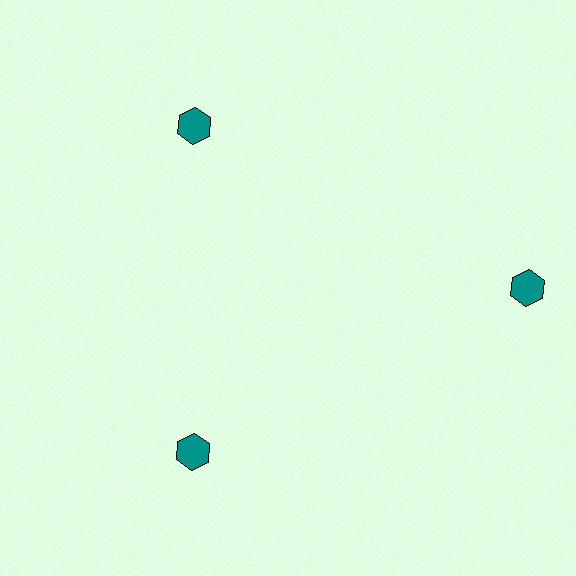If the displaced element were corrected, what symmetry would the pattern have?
It would have 3-fold rotational symmetry — the pattern would map onto itself every 120 degrees.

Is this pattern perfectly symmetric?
No. The 3 teal hexagons are arranged in a ring, but one element near the 3 o'clock position is pushed outward from the center, breaking the 3-fold rotational symmetry.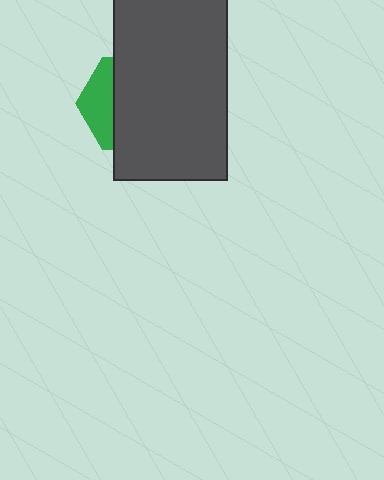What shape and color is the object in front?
The object in front is a dark gray rectangle.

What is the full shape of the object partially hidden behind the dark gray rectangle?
The partially hidden object is a green hexagon.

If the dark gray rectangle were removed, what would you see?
You would see the complete green hexagon.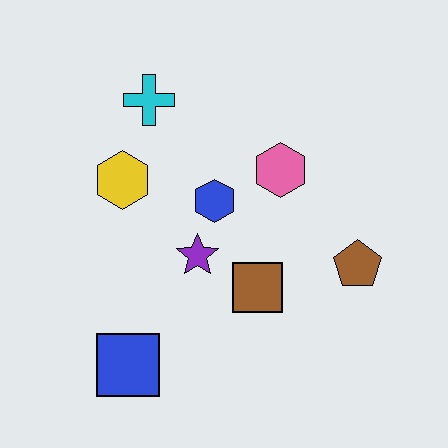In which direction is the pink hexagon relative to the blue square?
The pink hexagon is above the blue square.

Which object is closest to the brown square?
The purple star is closest to the brown square.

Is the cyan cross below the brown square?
No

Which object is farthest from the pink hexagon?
The blue square is farthest from the pink hexagon.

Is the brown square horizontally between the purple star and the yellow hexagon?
No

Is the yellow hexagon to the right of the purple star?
No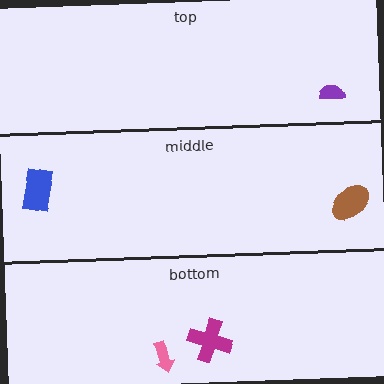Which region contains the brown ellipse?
The middle region.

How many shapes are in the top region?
1.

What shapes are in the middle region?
The blue rectangle, the brown ellipse.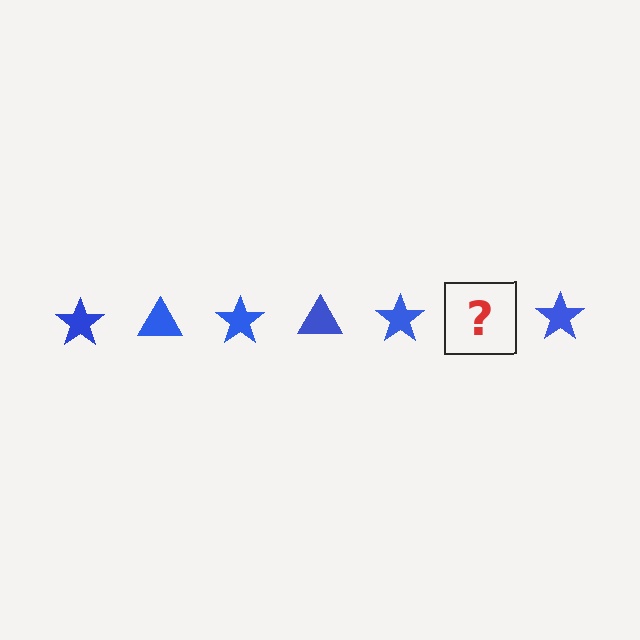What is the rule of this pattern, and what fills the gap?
The rule is that the pattern cycles through star, triangle shapes in blue. The gap should be filled with a blue triangle.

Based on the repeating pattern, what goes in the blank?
The blank should be a blue triangle.